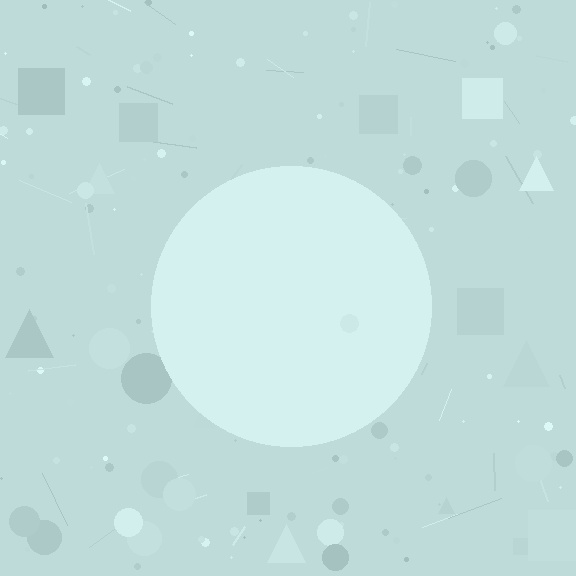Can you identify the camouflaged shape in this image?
The camouflaged shape is a circle.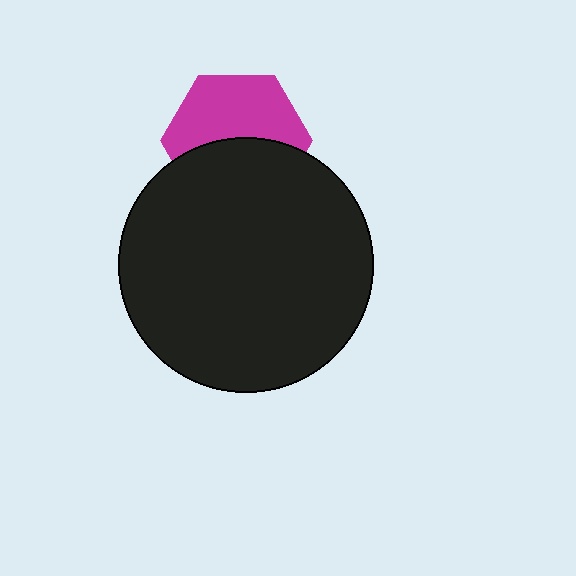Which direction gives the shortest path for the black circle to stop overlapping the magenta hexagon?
Moving down gives the shortest separation.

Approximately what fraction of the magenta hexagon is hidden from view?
Roughly 47% of the magenta hexagon is hidden behind the black circle.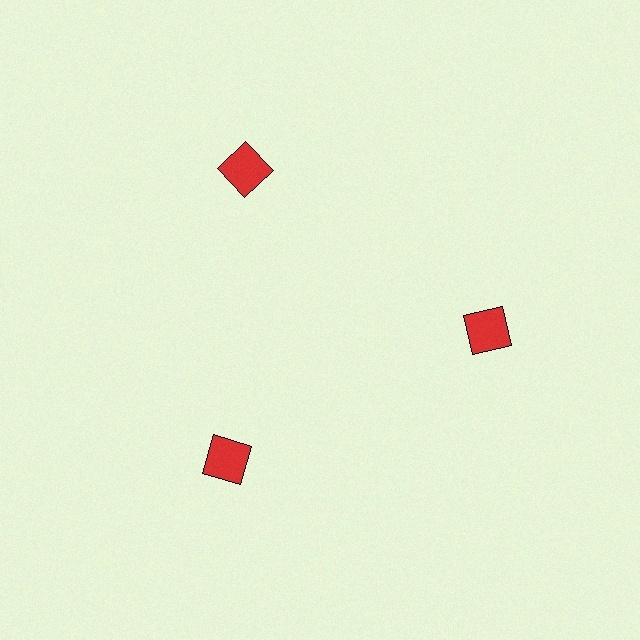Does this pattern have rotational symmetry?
Yes, this pattern has 3-fold rotational symmetry. It looks the same after rotating 120 degrees around the center.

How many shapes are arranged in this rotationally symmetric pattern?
There are 3 shapes, arranged in 3 groups of 1.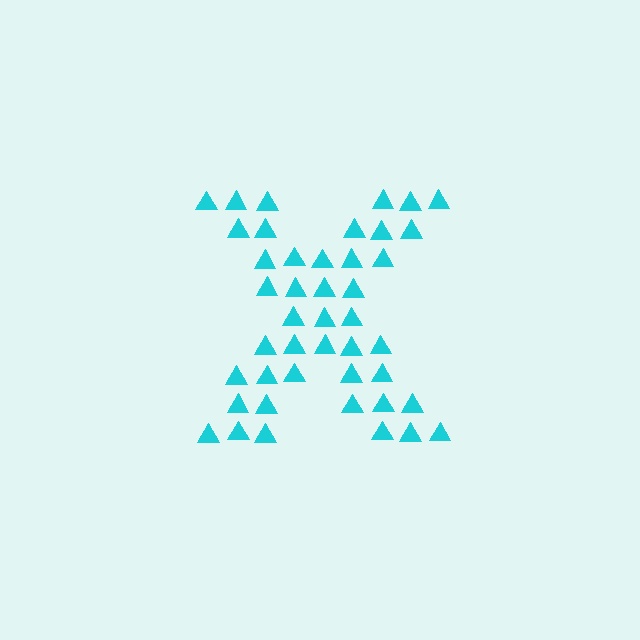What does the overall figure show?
The overall figure shows the letter X.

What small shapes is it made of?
It is made of small triangles.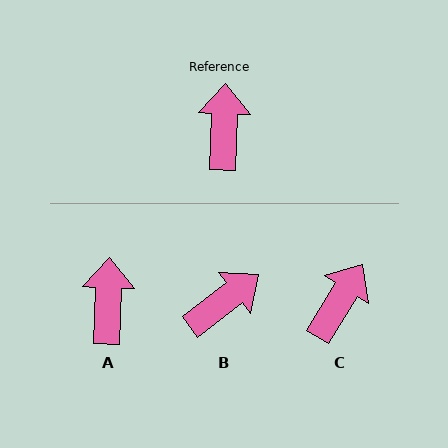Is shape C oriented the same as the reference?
No, it is off by about 30 degrees.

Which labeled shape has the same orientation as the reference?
A.